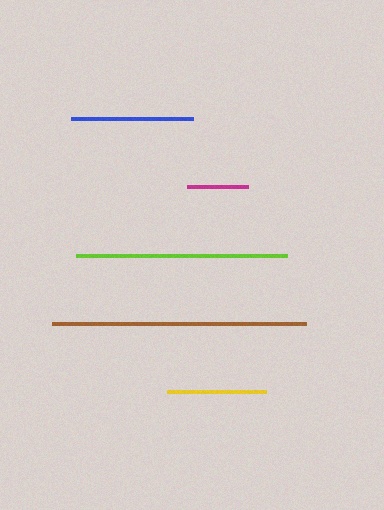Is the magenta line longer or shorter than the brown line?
The brown line is longer than the magenta line.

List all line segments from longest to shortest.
From longest to shortest: brown, lime, blue, yellow, magenta.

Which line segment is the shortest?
The magenta line is the shortest at approximately 61 pixels.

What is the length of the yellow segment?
The yellow segment is approximately 98 pixels long.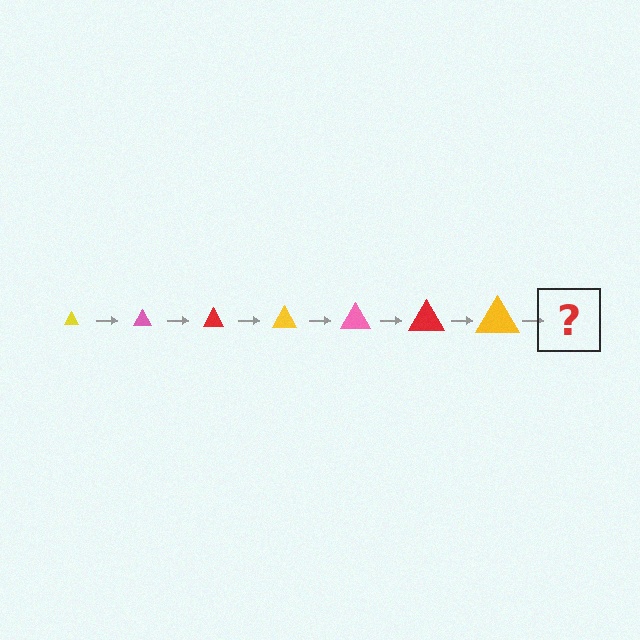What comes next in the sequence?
The next element should be a pink triangle, larger than the previous one.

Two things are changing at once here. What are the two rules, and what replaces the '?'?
The two rules are that the triangle grows larger each step and the color cycles through yellow, pink, and red. The '?' should be a pink triangle, larger than the previous one.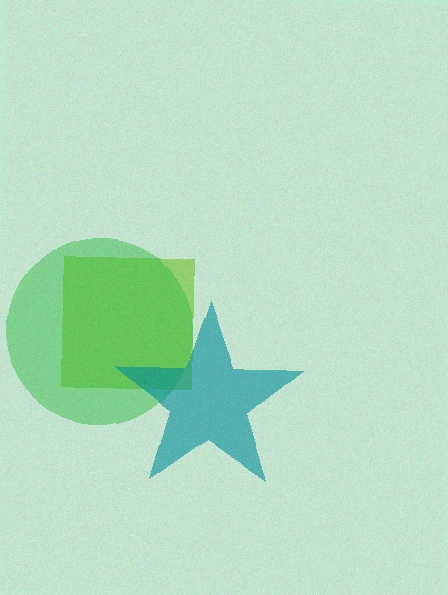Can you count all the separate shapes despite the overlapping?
Yes, there are 3 separate shapes.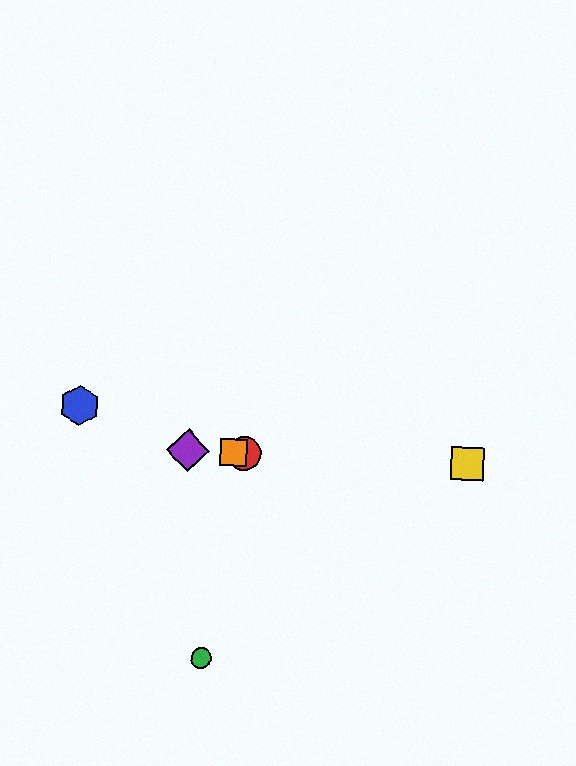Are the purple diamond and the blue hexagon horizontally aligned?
No, the purple diamond is at y≈451 and the blue hexagon is at y≈405.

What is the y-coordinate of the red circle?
The red circle is at y≈453.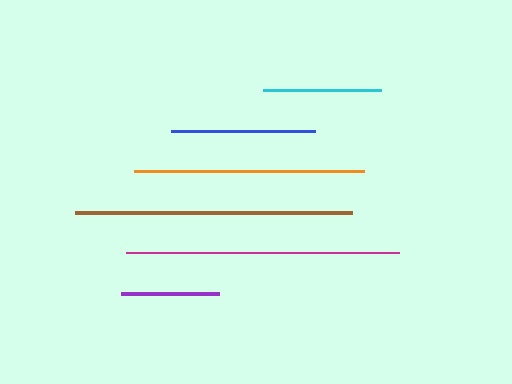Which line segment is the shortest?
The purple line is the shortest at approximately 99 pixels.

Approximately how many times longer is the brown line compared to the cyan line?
The brown line is approximately 2.4 times the length of the cyan line.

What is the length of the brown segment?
The brown segment is approximately 277 pixels long.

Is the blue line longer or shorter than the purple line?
The blue line is longer than the purple line.